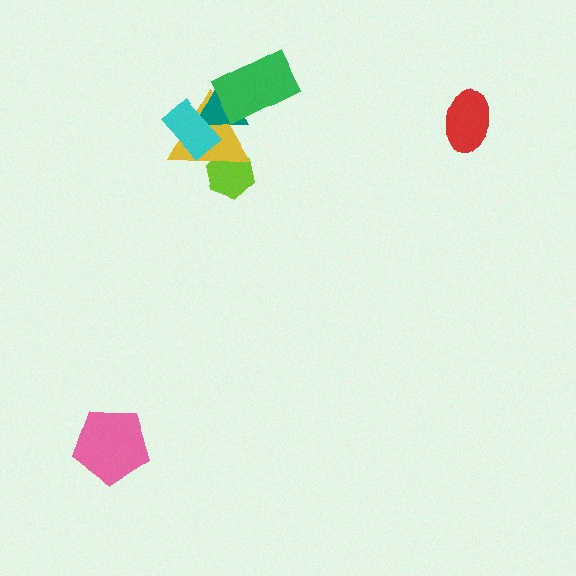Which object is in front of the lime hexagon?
The yellow triangle is in front of the lime hexagon.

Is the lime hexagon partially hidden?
Yes, it is partially covered by another shape.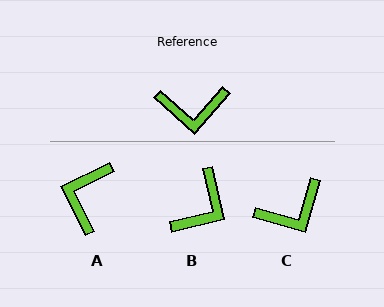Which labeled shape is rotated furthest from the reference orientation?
A, about 112 degrees away.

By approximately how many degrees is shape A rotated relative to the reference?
Approximately 112 degrees clockwise.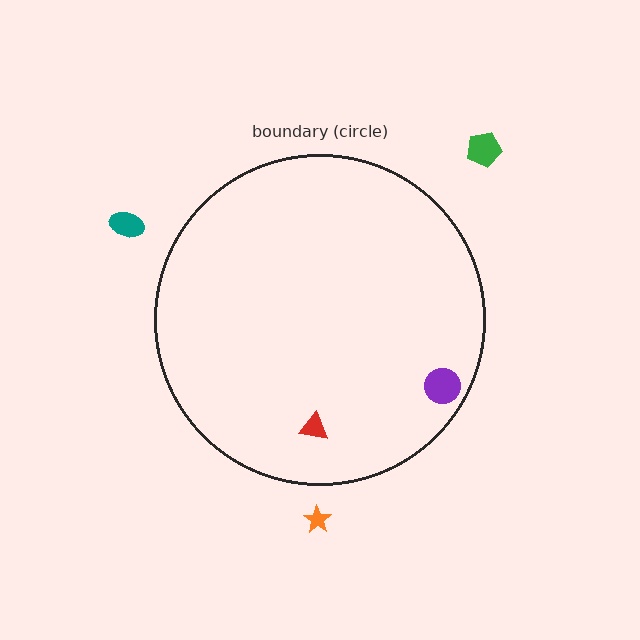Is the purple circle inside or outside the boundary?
Inside.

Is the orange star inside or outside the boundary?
Outside.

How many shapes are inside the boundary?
2 inside, 3 outside.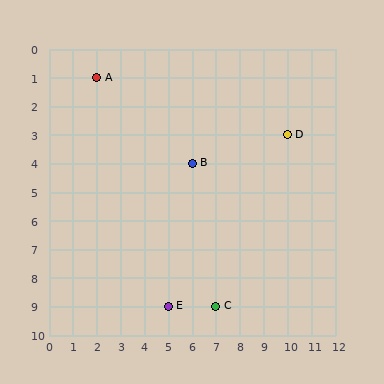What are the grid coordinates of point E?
Point E is at grid coordinates (5, 9).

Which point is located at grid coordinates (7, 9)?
Point C is at (7, 9).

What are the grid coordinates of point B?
Point B is at grid coordinates (6, 4).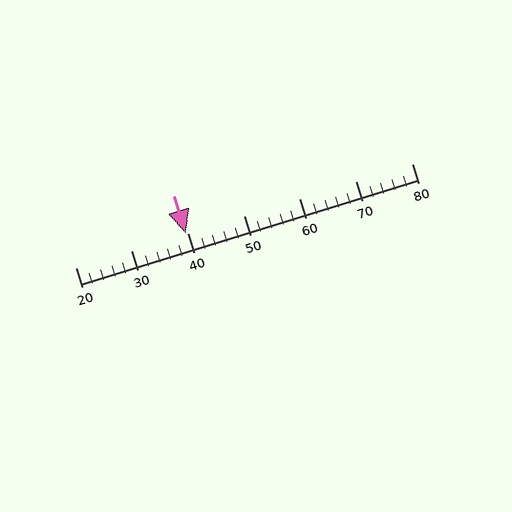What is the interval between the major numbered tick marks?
The major tick marks are spaced 10 units apart.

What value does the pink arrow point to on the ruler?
The pink arrow points to approximately 40.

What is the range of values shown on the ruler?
The ruler shows values from 20 to 80.